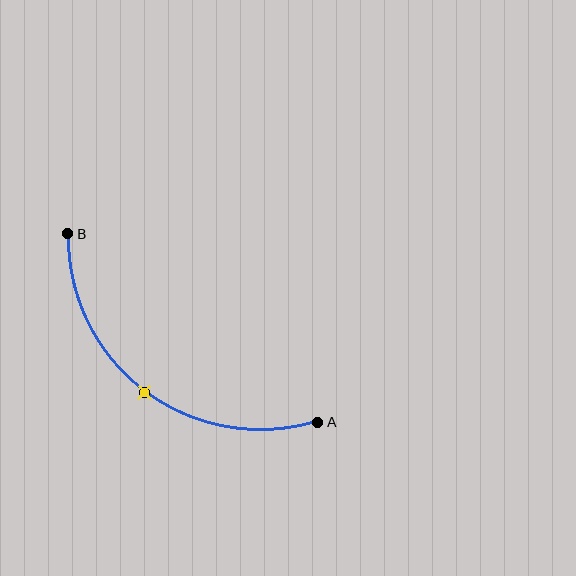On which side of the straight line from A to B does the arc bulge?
The arc bulges below and to the left of the straight line connecting A and B.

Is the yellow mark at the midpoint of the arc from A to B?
Yes. The yellow mark lies on the arc at equal arc-length from both A and B — it is the arc midpoint.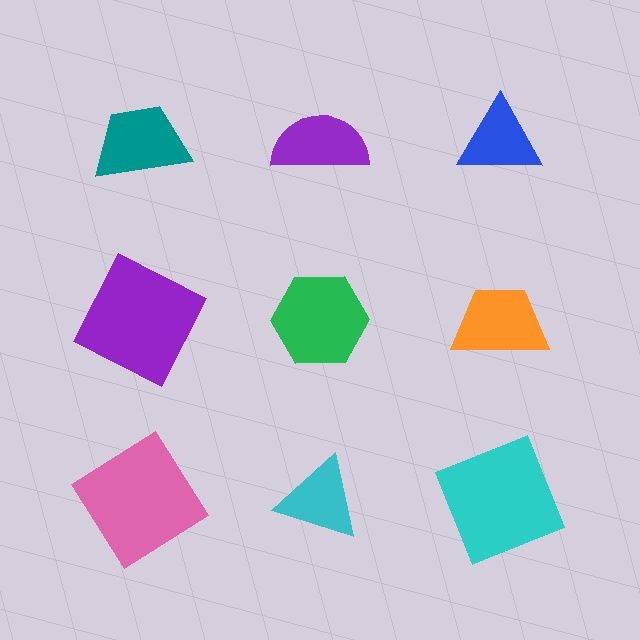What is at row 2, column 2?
A green hexagon.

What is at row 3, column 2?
A cyan triangle.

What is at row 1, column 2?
A purple semicircle.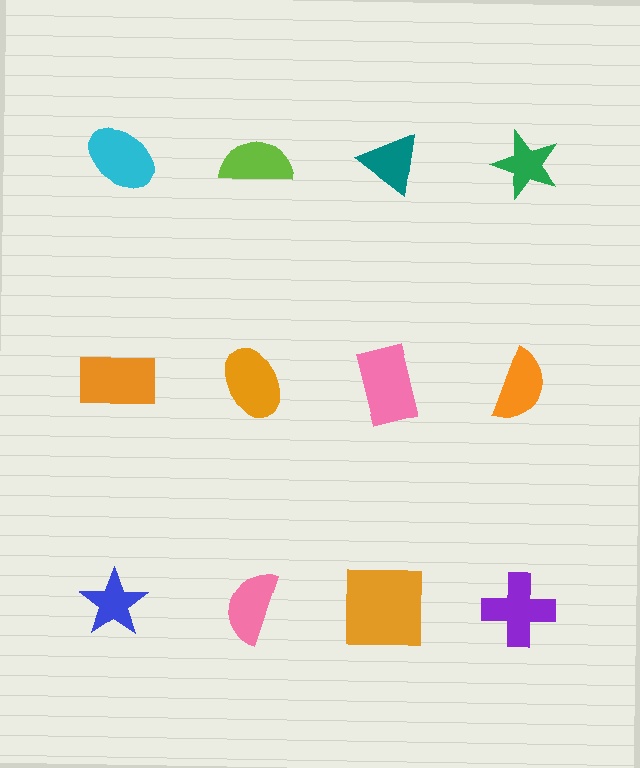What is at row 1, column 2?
A lime semicircle.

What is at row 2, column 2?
An orange ellipse.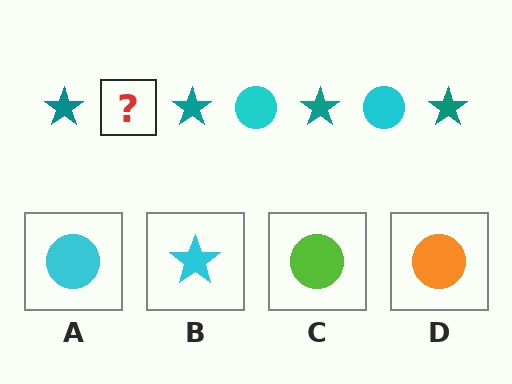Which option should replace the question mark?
Option A.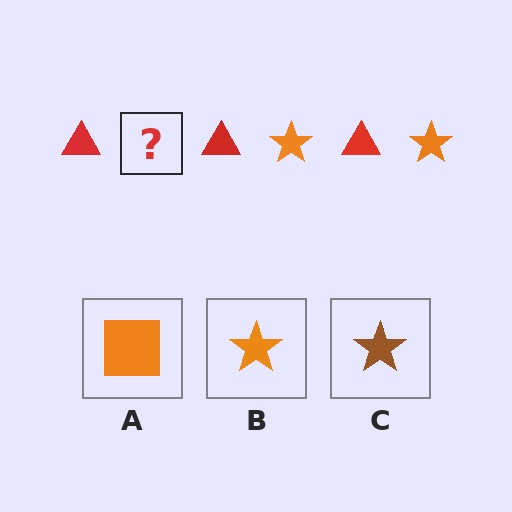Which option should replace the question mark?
Option B.